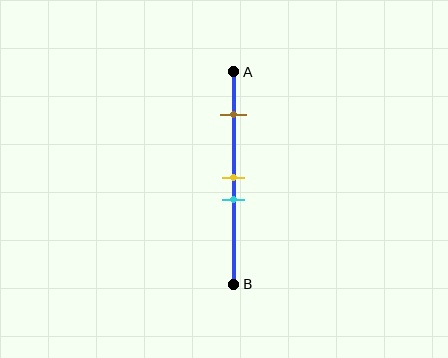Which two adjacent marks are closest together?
The yellow and cyan marks are the closest adjacent pair.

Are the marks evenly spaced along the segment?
No, the marks are not evenly spaced.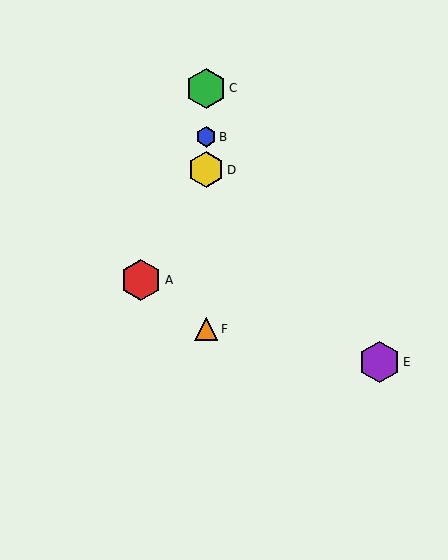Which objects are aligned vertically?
Objects B, C, D, F are aligned vertically.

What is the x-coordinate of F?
Object F is at x≈206.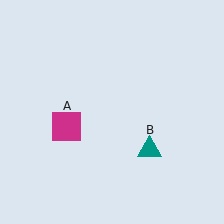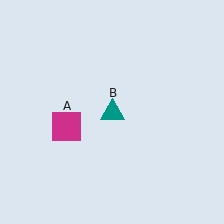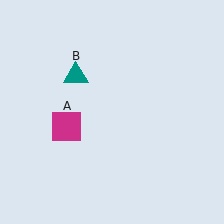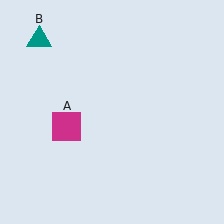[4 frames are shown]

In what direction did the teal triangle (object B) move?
The teal triangle (object B) moved up and to the left.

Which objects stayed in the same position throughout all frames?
Magenta square (object A) remained stationary.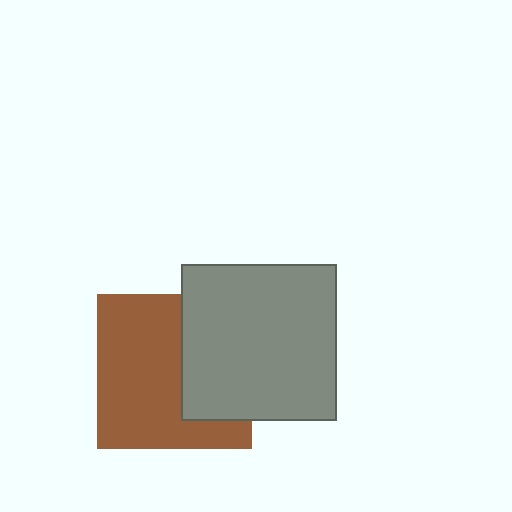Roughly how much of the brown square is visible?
About half of it is visible (roughly 63%).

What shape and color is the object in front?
The object in front is a gray square.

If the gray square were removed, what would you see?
You would see the complete brown square.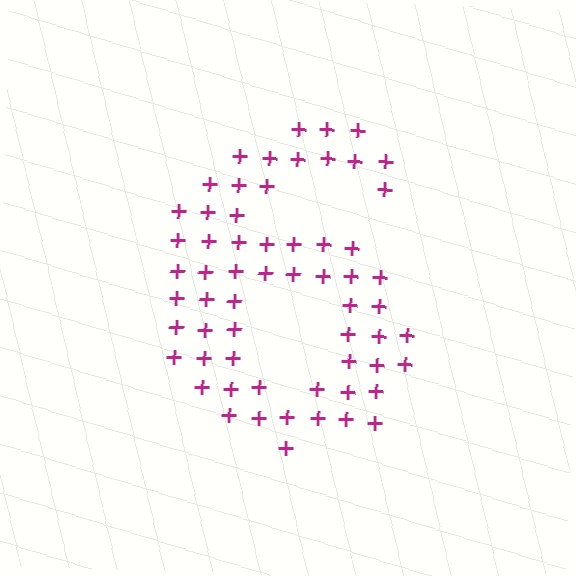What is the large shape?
The large shape is the digit 6.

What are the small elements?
The small elements are plus signs.